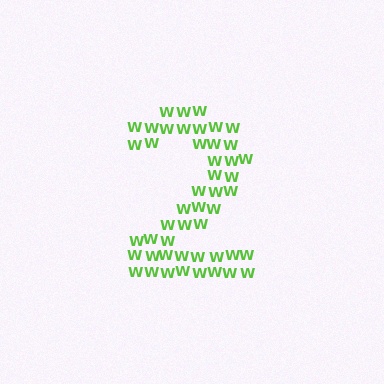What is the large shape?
The large shape is the digit 2.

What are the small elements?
The small elements are letter W's.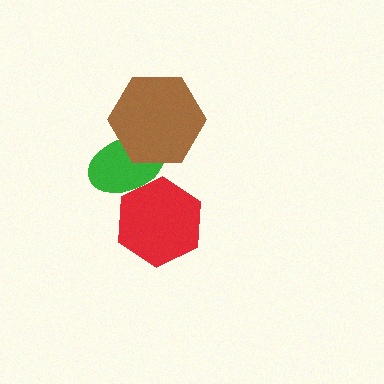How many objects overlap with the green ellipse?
2 objects overlap with the green ellipse.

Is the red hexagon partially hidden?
Yes, it is partially covered by another shape.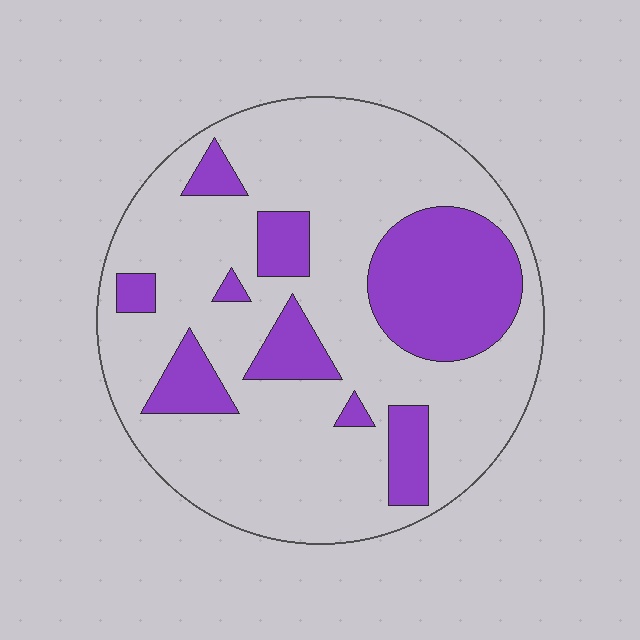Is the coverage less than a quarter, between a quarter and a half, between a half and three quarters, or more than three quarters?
Between a quarter and a half.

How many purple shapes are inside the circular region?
9.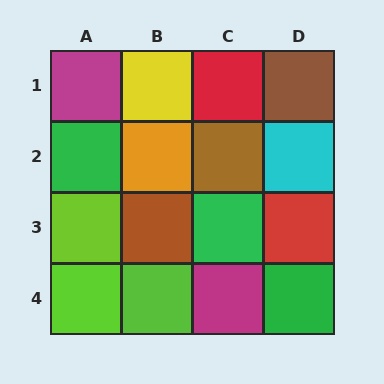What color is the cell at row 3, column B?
Brown.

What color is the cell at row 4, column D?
Green.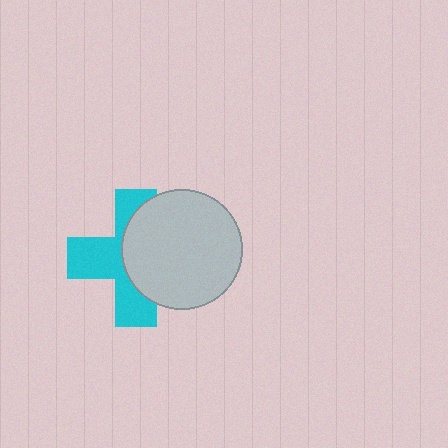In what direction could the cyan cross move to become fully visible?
The cyan cross could move left. That would shift it out from behind the light gray circle entirely.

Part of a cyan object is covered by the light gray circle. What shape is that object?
It is a cross.